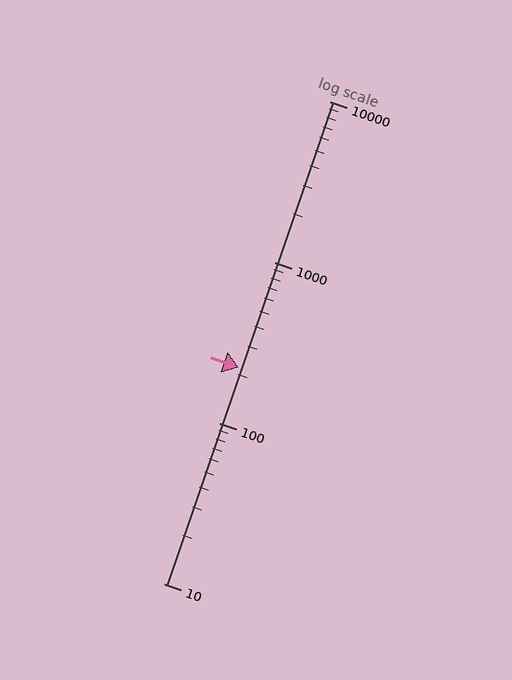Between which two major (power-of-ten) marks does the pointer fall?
The pointer is between 100 and 1000.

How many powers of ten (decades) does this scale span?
The scale spans 3 decades, from 10 to 10000.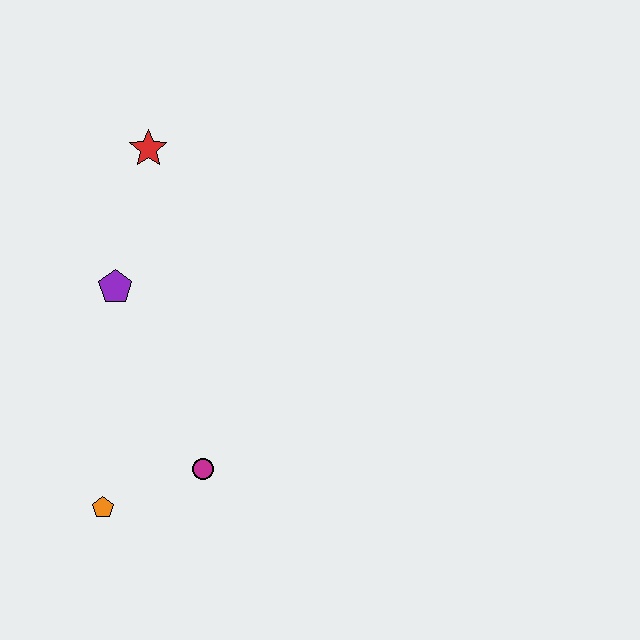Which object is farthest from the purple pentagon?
The orange pentagon is farthest from the purple pentagon.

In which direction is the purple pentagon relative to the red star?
The purple pentagon is below the red star.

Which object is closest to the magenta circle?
The orange pentagon is closest to the magenta circle.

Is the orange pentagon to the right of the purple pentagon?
No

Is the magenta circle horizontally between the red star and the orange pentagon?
No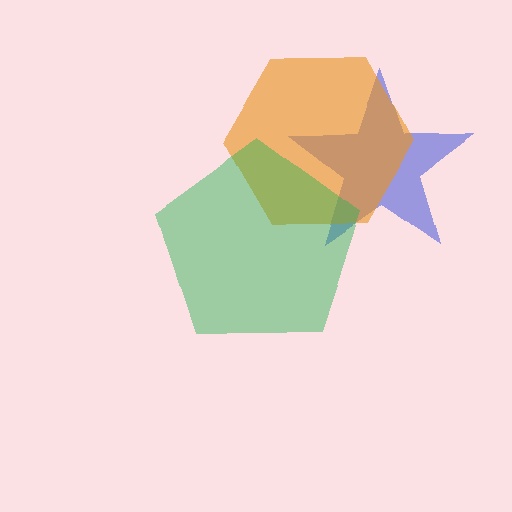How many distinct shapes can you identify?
There are 3 distinct shapes: a blue star, an orange hexagon, a green pentagon.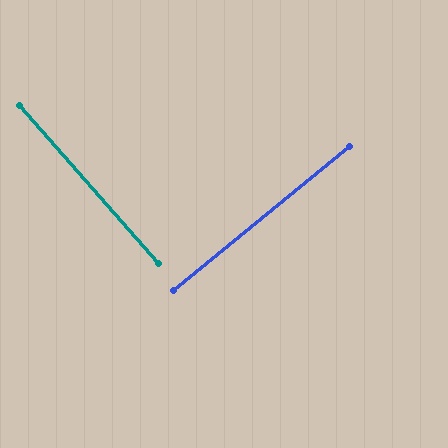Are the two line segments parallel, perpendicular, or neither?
Perpendicular — they meet at approximately 88°.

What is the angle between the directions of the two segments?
Approximately 88 degrees.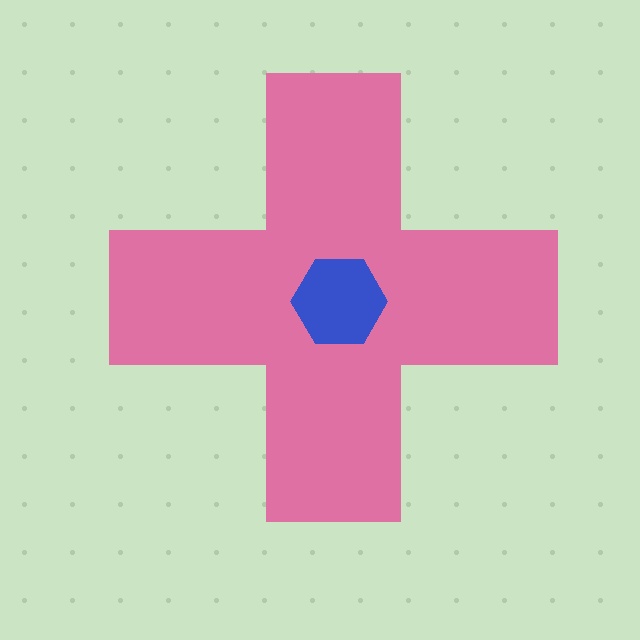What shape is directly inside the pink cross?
The blue hexagon.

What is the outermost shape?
The pink cross.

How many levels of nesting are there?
2.